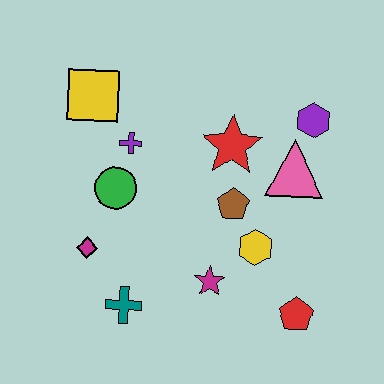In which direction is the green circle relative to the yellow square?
The green circle is below the yellow square.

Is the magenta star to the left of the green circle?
No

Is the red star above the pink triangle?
Yes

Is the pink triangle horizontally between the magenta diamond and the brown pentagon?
No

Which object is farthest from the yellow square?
The red pentagon is farthest from the yellow square.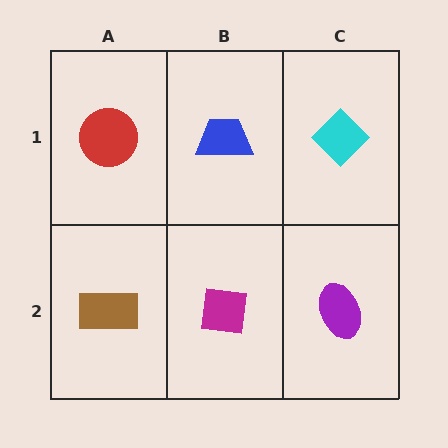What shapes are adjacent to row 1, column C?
A purple ellipse (row 2, column C), a blue trapezoid (row 1, column B).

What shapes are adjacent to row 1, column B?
A magenta square (row 2, column B), a red circle (row 1, column A), a cyan diamond (row 1, column C).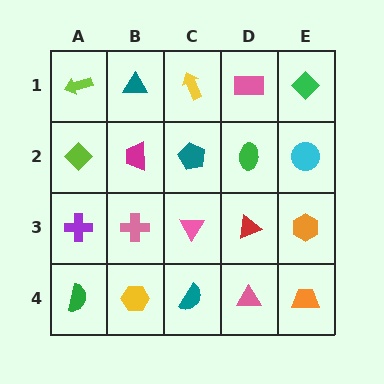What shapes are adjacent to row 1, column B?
A magenta trapezoid (row 2, column B), a lime arrow (row 1, column A), a yellow arrow (row 1, column C).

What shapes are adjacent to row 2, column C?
A yellow arrow (row 1, column C), a pink triangle (row 3, column C), a magenta trapezoid (row 2, column B), a green ellipse (row 2, column D).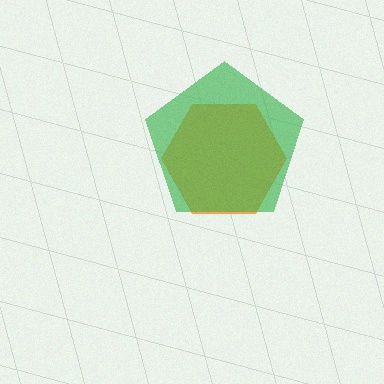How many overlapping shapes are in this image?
There are 2 overlapping shapes in the image.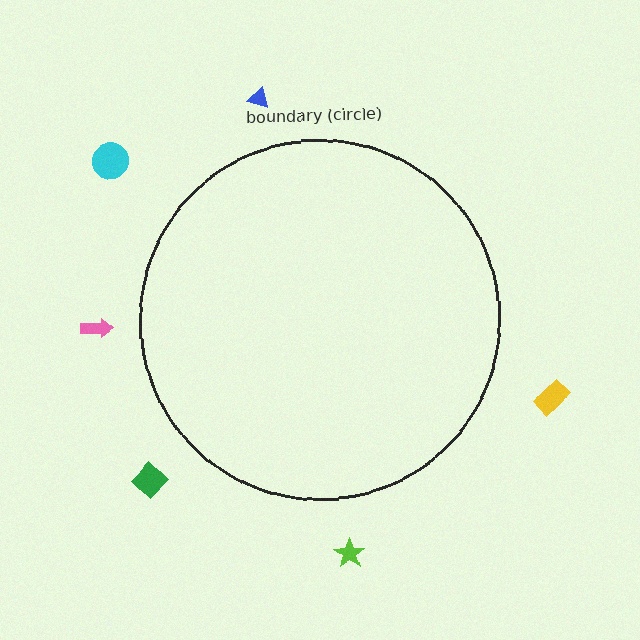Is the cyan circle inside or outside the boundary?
Outside.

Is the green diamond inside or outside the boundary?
Outside.